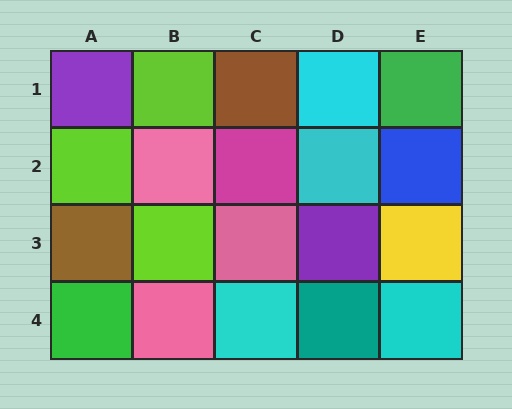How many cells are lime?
3 cells are lime.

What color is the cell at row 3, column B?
Lime.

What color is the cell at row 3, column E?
Yellow.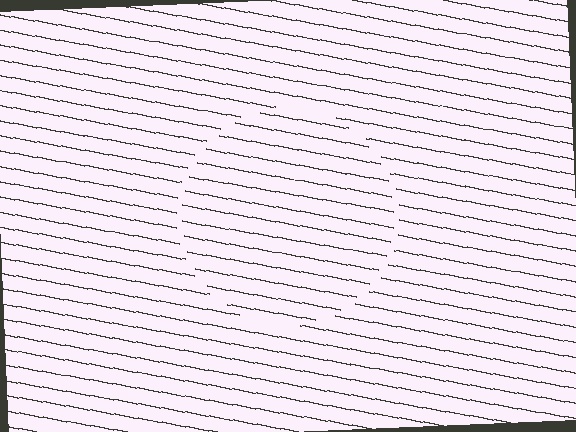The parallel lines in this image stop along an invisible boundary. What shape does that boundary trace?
An illusory circle. The interior of the shape contains the same grating, shifted by half a period — the contour is defined by the phase discontinuity where line-ends from the inner and outer gratings abut.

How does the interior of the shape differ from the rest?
The interior of the shape contains the same grating, shifted by half a period — the contour is defined by the phase discontinuity where line-ends from the inner and outer gratings abut.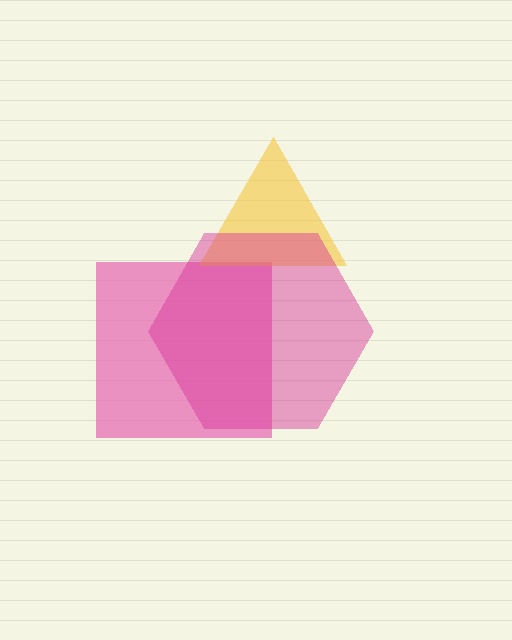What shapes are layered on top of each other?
The layered shapes are: a pink square, a yellow triangle, a magenta hexagon.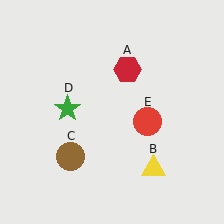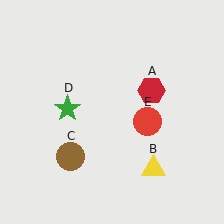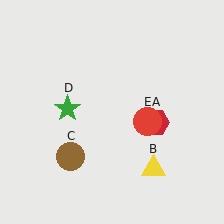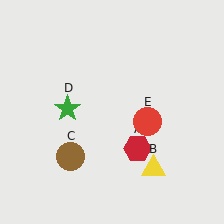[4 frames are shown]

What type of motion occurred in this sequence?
The red hexagon (object A) rotated clockwise around the center of the scene.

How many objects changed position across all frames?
1 object changed position: red hexagon (object A).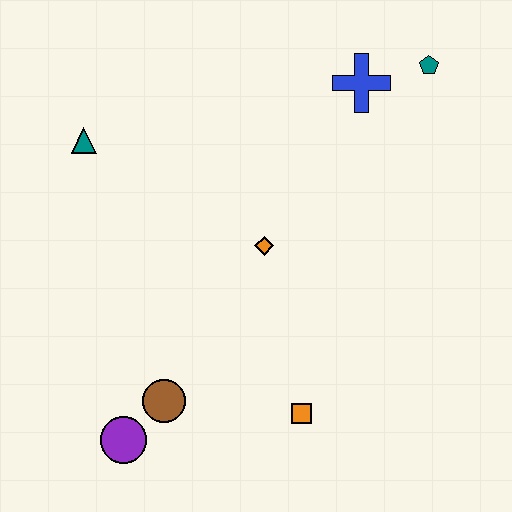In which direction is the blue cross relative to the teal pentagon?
The blue cross is to the left of the teal pentagon.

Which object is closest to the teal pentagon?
The blue cross is closest to the teal pentagon.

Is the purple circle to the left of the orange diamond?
Yes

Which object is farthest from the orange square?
The teal pentagon is farthest from the orange square.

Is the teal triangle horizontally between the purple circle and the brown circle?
No